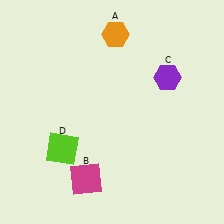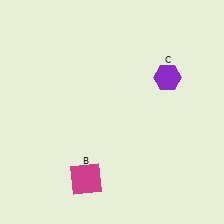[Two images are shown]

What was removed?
The orange hexagon (A), the lime square (D) were removed in Image 2.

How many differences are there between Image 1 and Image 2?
There are 2 differences between the two images.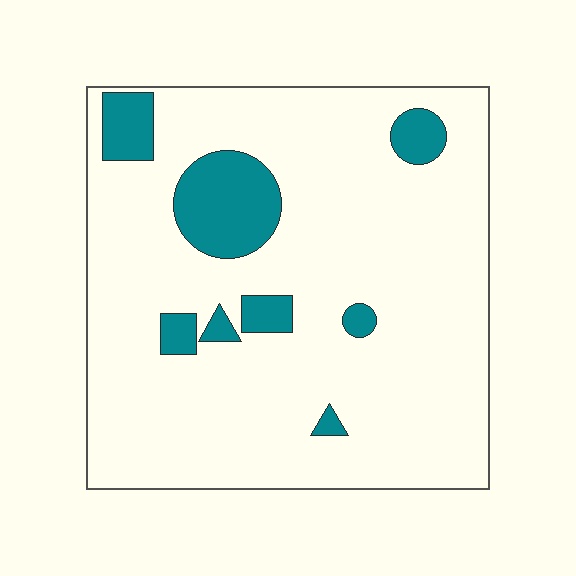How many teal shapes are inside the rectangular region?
8.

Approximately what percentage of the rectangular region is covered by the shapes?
Approximately 15%.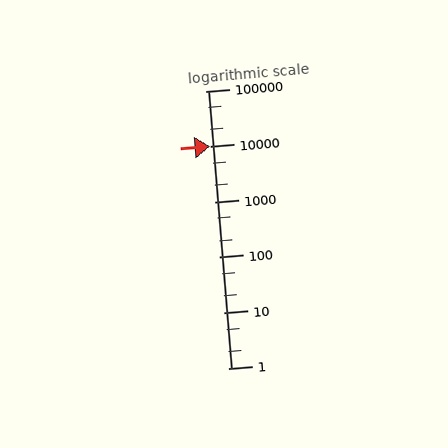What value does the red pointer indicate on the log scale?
The pointer indicates approximately 10000.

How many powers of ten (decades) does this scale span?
The scale spans 5 decades, from 1 to 100000.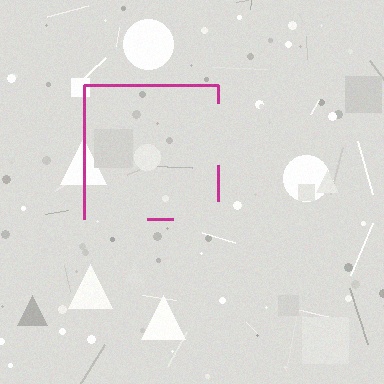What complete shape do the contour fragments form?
The contour fragments form a square.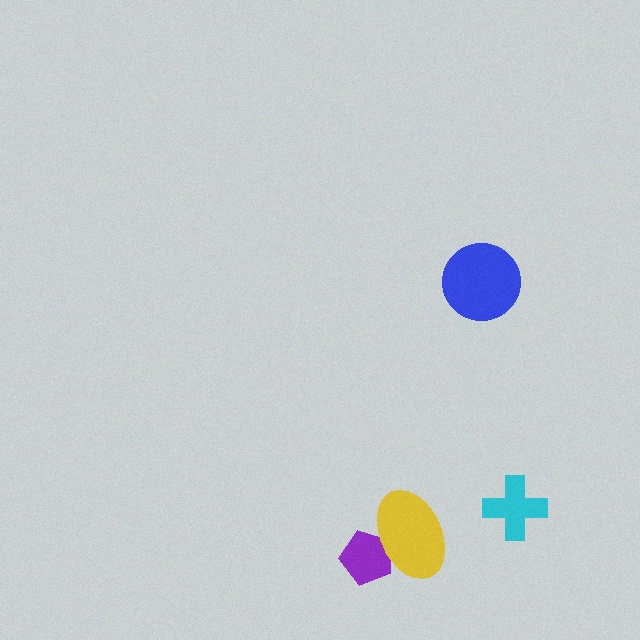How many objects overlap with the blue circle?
0 objects overlap with the blue circle.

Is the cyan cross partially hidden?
No, no other shape covers it.